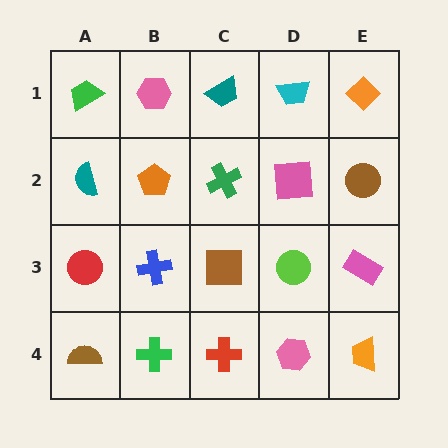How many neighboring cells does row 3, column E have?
3.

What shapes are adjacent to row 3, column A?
A teal semicircle (row 2, column A), a brown semicircle (row 4, column A), a blue cross (row 3, column B).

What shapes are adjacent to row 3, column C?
A green cross (row 2, column C), a red cross (row 4, column C), a blue cross (row 3, column B), a lime circle (row 3, column D).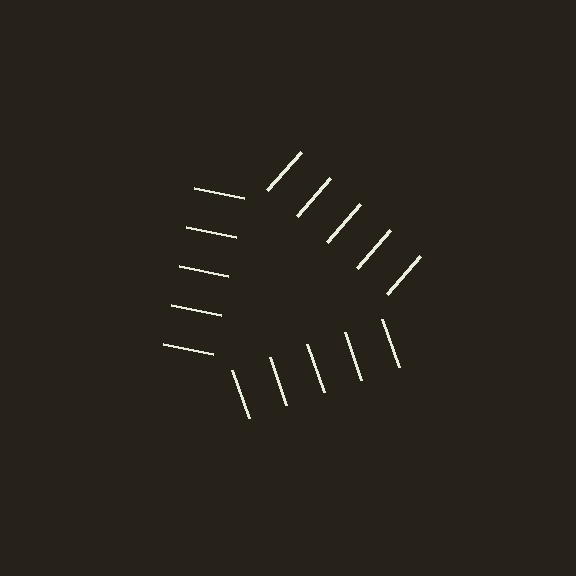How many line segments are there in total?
15 — 5 along each of the 3 edges.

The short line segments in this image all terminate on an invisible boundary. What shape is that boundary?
An illusory triangle — the line segments terminate on its edges but no continuous stroke is drawn.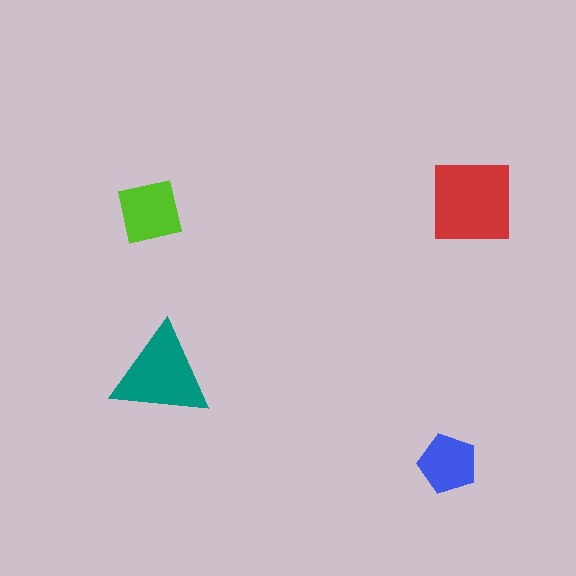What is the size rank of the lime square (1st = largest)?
3rd.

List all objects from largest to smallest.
The red square, the teal triangle, the lime square, the blue pentagon.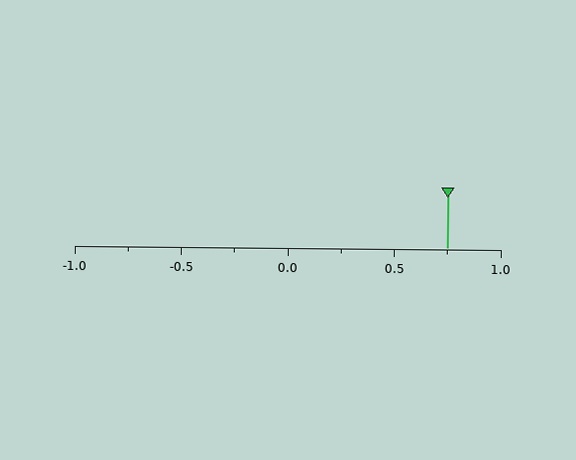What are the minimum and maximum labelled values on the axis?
The axis runs from -1.0 to 1.0.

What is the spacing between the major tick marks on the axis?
The major ticks are spaced 0.5 apart.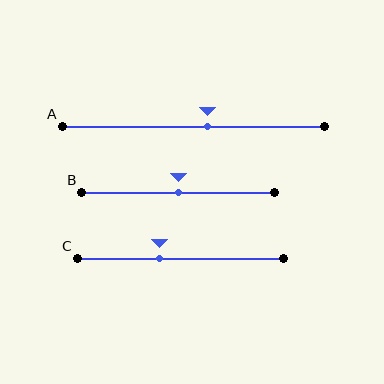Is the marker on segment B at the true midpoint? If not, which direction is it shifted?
Yes, the marker on segment B is at the true midpoint.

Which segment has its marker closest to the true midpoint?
Segment B has its marker closest to the true midpoint.